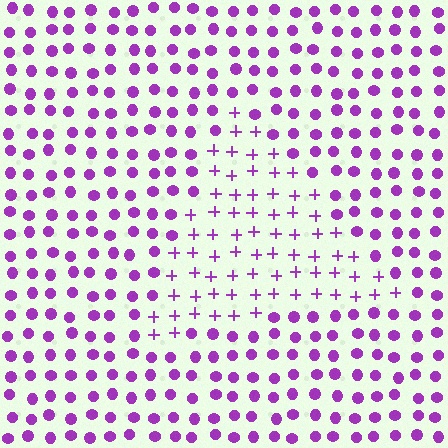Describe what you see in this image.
The image is filled with small purple elements arranged in a uniform grid. A triangle-shaped region contains plus signs, while the surrounding area contains circles. The boundary is defined purely by the change in element shape.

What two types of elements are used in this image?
The image uses plus signs inside the triangle region and circles outside it.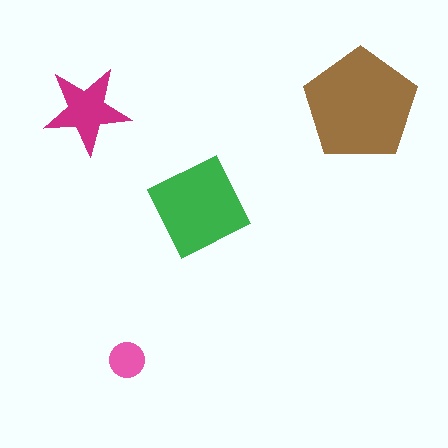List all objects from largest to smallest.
The brown pentagon, the green square, the magenta star, the pink circle.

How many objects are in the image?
There are 4 objects in the image.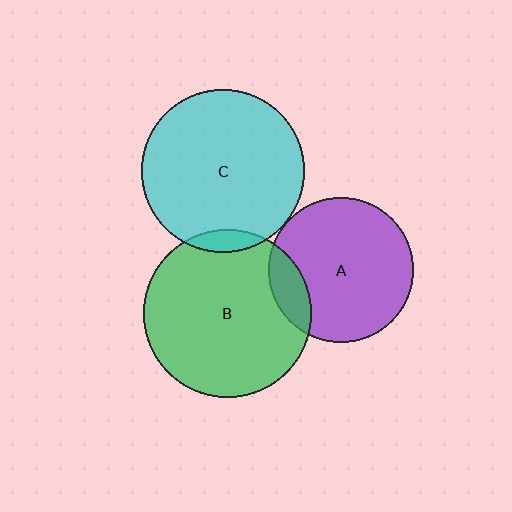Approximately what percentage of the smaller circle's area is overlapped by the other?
Approximately 5%.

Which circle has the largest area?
Circle B (green).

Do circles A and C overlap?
Yes.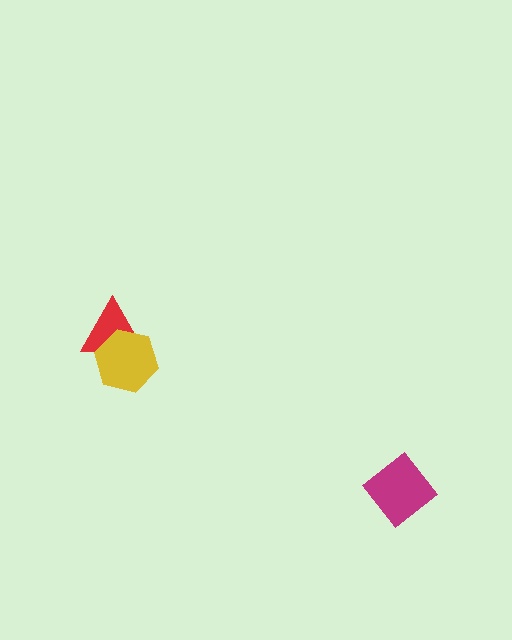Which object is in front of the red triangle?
The yellow hexagon is in front of the red triangle.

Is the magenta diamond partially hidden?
No, no other shape covers it.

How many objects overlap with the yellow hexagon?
1 object overlaps with the yellow hexagon.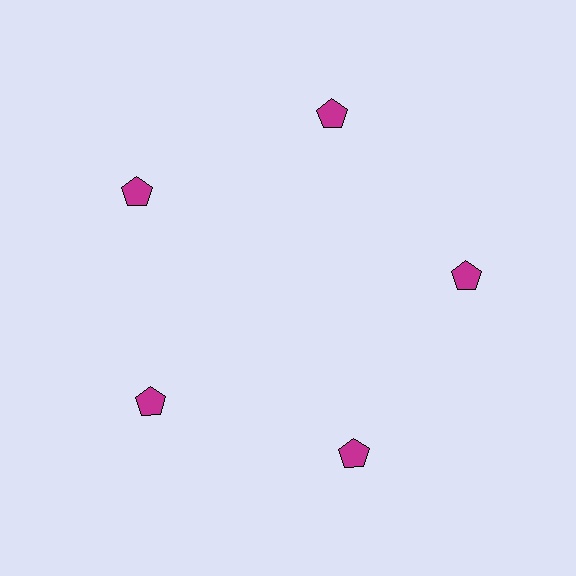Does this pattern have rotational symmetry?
Yes, this pattern has 5-fold rotational symmetry. It looks the same after rotating 72 degrees around the center.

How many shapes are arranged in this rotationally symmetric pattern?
There are 5 shapes, arranged in 5 groups of 1.